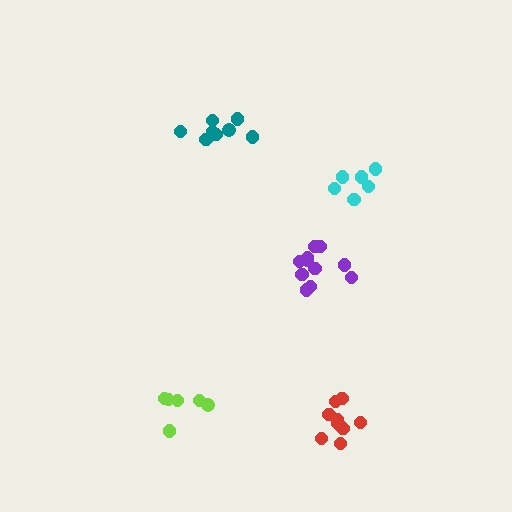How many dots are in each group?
Group 1: 8 dots, Group 2: 6 dots, Group 3: 11 dots, Group 4: 9 dots, Group 5: 6 dots (40 total).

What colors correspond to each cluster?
The clusters are colored: teal, cyan, purple, red, lime.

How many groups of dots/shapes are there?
There are 5 groups.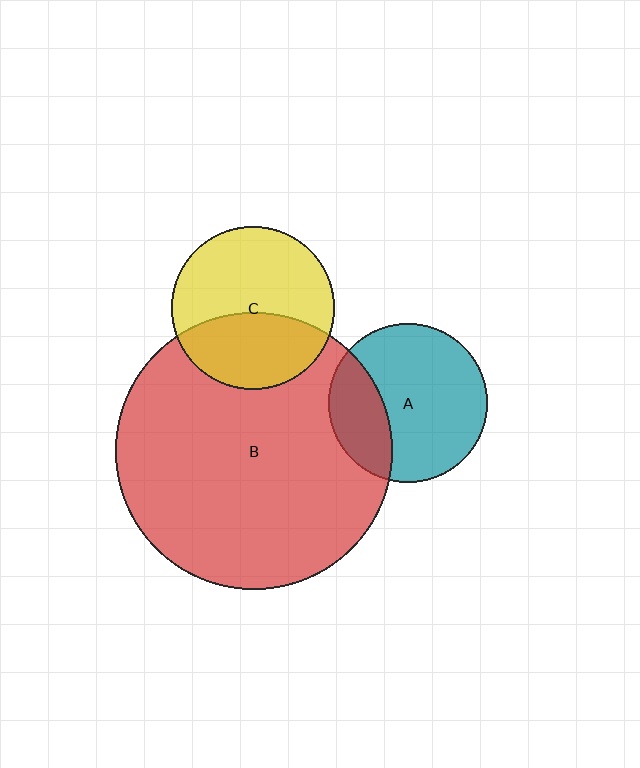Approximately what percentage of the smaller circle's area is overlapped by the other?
Approximately 25%.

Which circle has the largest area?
Circle B (red).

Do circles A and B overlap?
Yes.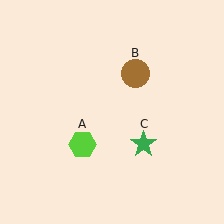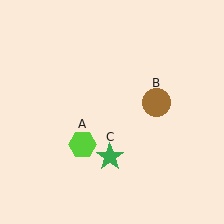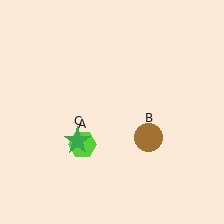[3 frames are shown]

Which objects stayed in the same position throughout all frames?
Lime hexagon (object A) remained stationary.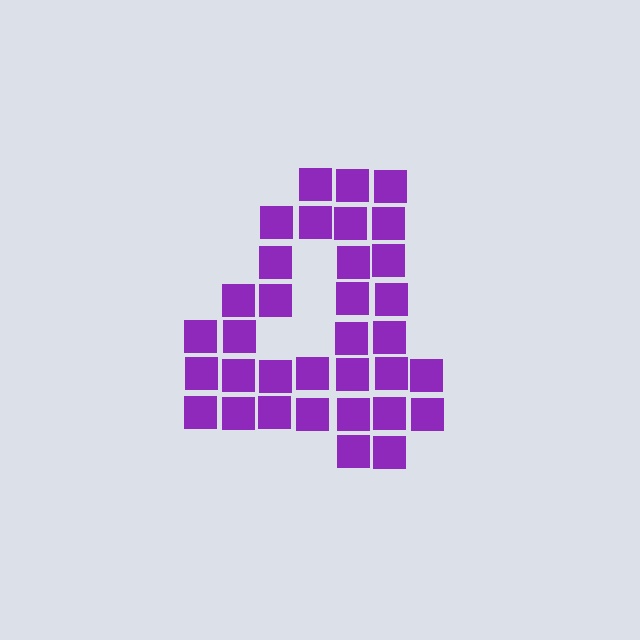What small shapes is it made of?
It is made of small squares.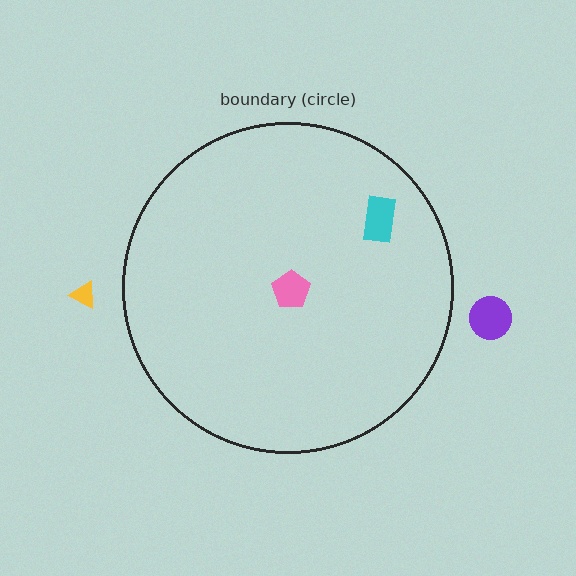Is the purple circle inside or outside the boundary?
Outside.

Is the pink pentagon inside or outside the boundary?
Inside.